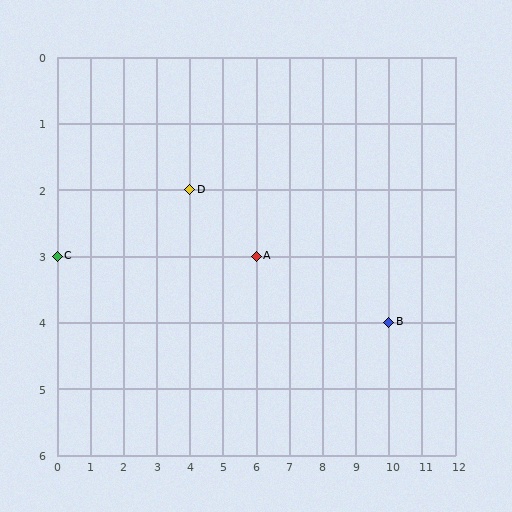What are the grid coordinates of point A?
Point A is at grid coordinates (6, 3).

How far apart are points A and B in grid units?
Points A and B are 4 columns and 1 row apart (about 4.1 grid units diagonally).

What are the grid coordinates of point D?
Point D is at grid coordinates (4, 2).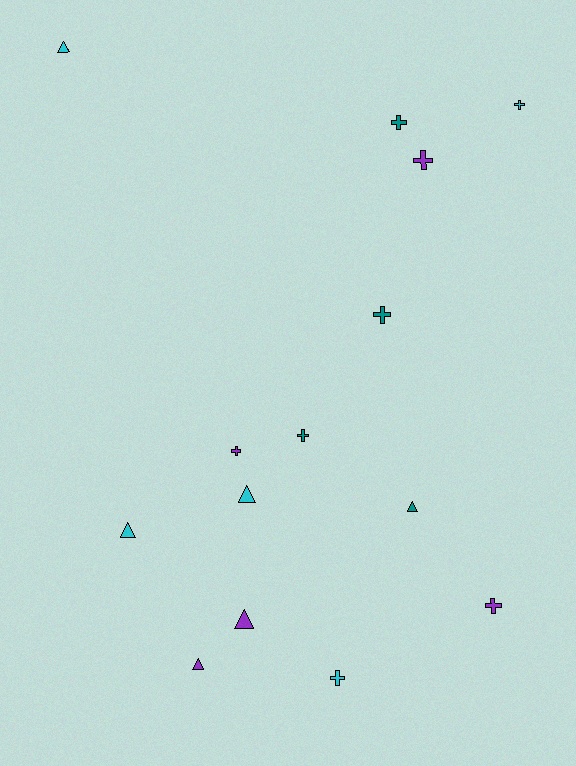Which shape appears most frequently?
Cross, with 8 objects.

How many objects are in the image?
There are 14 objects.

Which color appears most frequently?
Purple, with 5 objects.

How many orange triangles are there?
There are no orange triangles.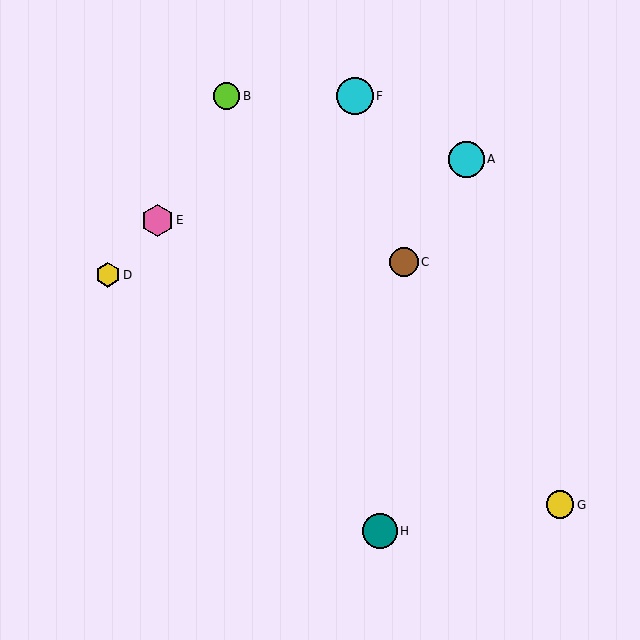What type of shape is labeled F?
Shape F is a cyan circle.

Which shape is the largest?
The cyan circle (labeled F) is the largest.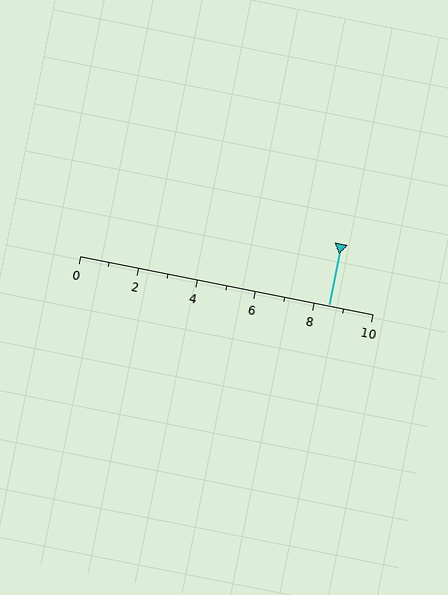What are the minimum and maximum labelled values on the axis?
The axis runs from 0 to 10.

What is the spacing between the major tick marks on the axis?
The major ticks are spaced 2 apart.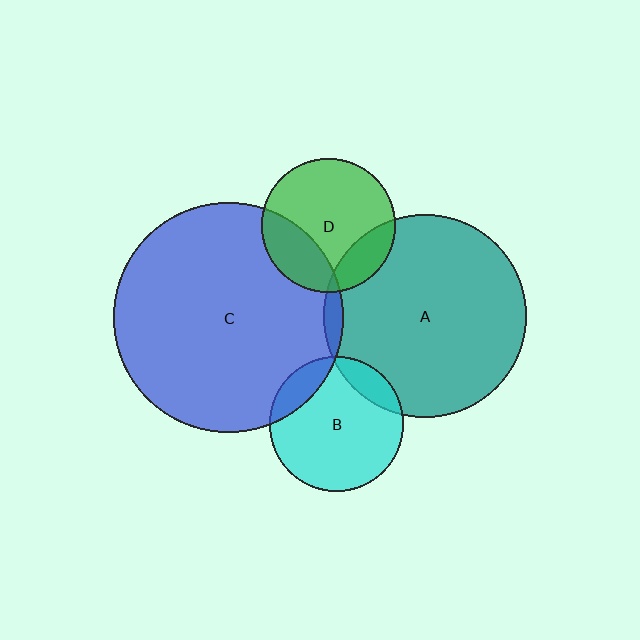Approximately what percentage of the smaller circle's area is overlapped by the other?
Approximately 5%.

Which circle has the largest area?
Circle C (blue).